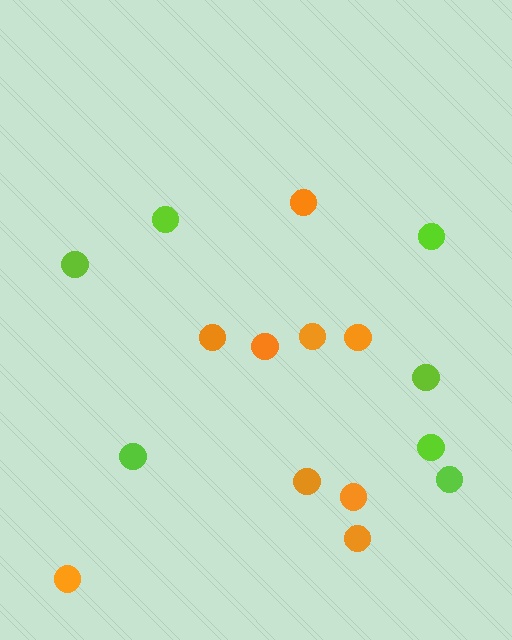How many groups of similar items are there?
There are 2 groups: one group of lime circles (7) and one group of orange circles (9).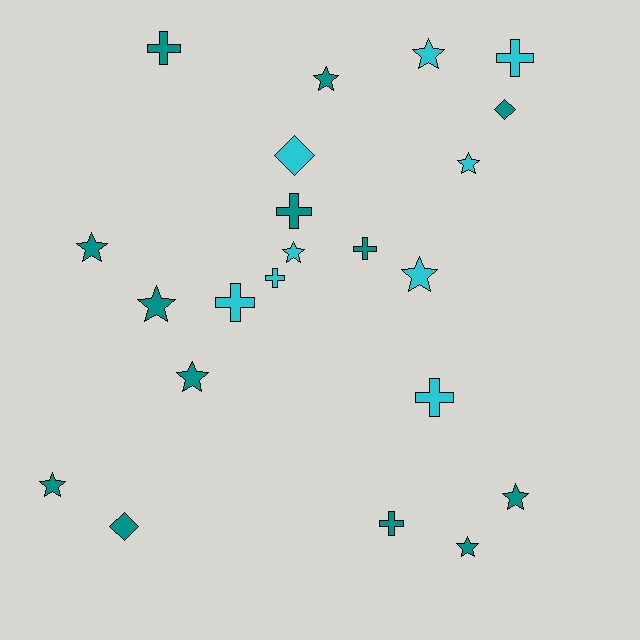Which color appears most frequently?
Teal, with 13 objects.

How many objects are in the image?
There are 22 objects.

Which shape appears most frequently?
Star, with 11 objects.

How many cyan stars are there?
There are 4 cyan stars.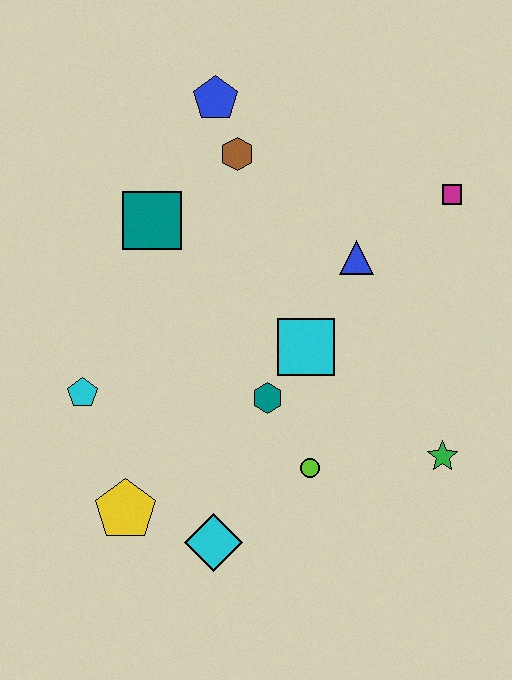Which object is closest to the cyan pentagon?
The yellow pentagon is closest to the cyan pentagon.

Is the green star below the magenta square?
Yes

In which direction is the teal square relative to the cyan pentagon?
The teal square is above the cyan pentagon.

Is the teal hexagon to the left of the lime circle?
Yes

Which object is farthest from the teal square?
The green star is farthest from the teal square.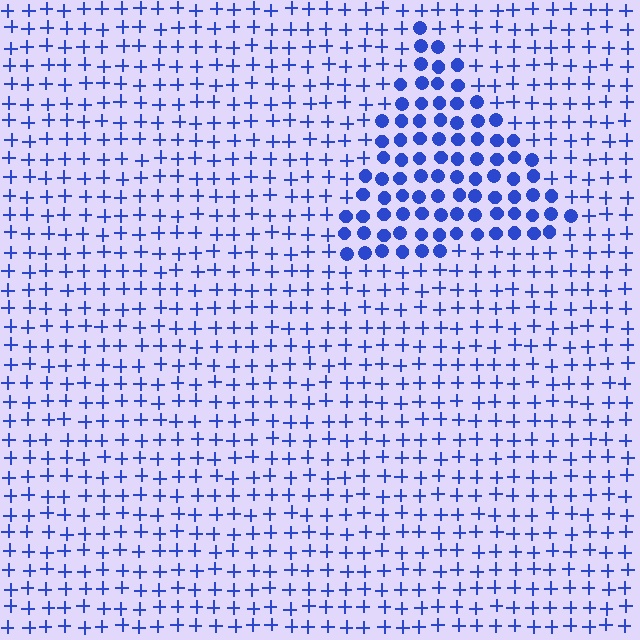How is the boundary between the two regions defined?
The boundary is defined by a change in element shape: circles inside vs. plus signs outside. All elements share the same color and spacing.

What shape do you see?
I see a triangle.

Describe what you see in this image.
The image is filled with small blue elements arranged in a uniform grid. A triangle-shaped region contains circles, while the surrounding area contains plus signs. The boundary is defined purely by the change in element shape.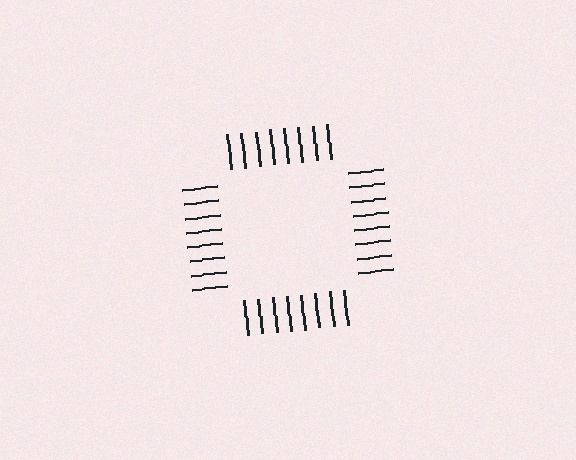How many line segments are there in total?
32 — 8 along each of the 4 edges.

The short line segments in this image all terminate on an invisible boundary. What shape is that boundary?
An illusory square — the line segments terminate on its edges but no continuous stroke is drawn.